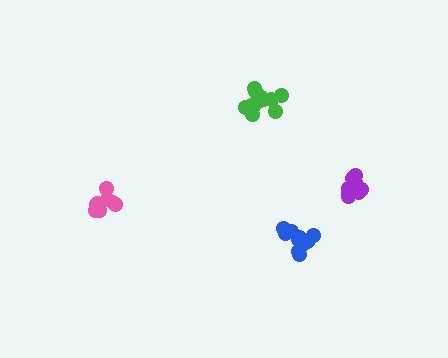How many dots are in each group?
Group 1: 12 dots, Group 2: 13 dots, Group 3: 8 dots, Group 4: 14 dots (47 total).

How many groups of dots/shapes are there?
There are 4 groups.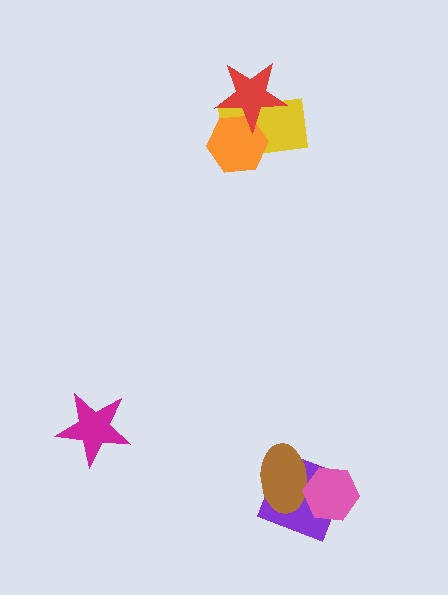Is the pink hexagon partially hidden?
No, no other shape covers it.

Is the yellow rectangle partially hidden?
Yes, it is partially covered by another shape.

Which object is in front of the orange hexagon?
The red star is in front of the orange hexagon.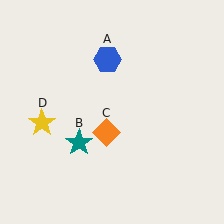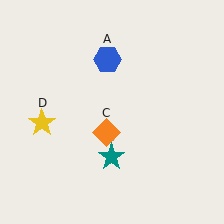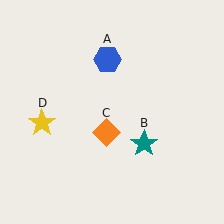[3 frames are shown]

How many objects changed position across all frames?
1 object changed position: teal star (object B).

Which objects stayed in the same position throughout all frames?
Blue hexagon (object A) and orange diamond (object C) and yellow star (object D) remained stationary.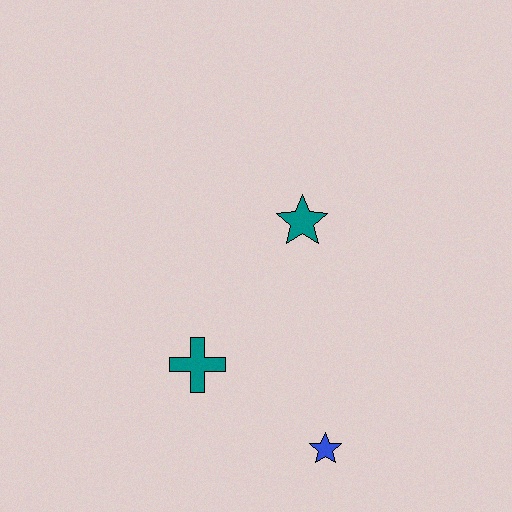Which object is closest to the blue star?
The teal cross is closest to the blue star.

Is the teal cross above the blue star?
Yes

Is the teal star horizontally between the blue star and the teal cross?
Yes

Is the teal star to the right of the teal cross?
Yes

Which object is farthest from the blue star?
The teal star is farthest from the blue star.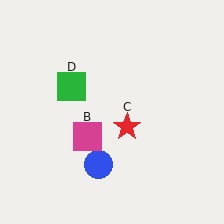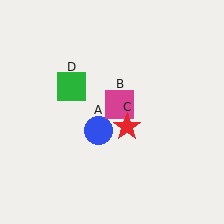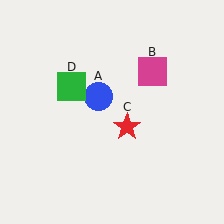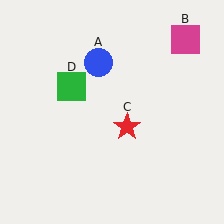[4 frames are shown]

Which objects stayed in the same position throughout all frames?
Red star (object C) and green square (object D) remained stationary.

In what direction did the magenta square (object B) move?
The magenta square (object B) moved up and to the right.